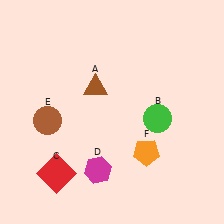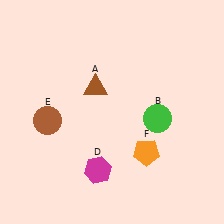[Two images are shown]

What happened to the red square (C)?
The red square (C) was removed in Image 2. It was in the bottom-left area of Image 1.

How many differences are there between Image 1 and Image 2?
There is 1 difference between the two images.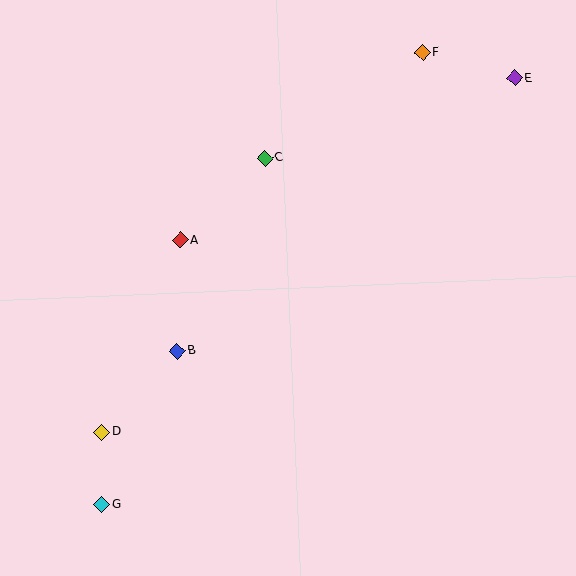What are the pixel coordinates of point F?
Point F is at (423, 53).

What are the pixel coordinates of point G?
Point G is at (101, 505).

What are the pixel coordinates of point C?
Point C is at (265, 158).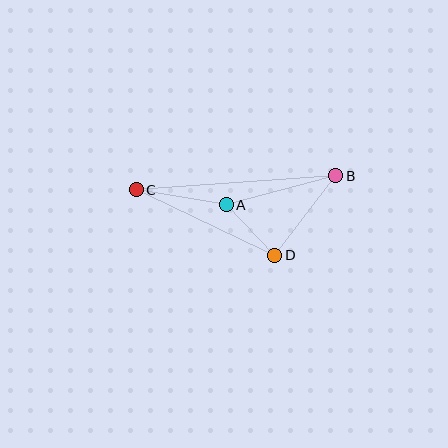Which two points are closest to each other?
Points A and D are closest to each other.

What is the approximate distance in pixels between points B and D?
The distance between B and D is approximately 100 pixels.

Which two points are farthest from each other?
Points B and C are farthest from each other.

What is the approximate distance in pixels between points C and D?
The distance between C and D is approximately 153 pixels.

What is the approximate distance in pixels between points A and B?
The distance between A and B is approximately 113 pixels.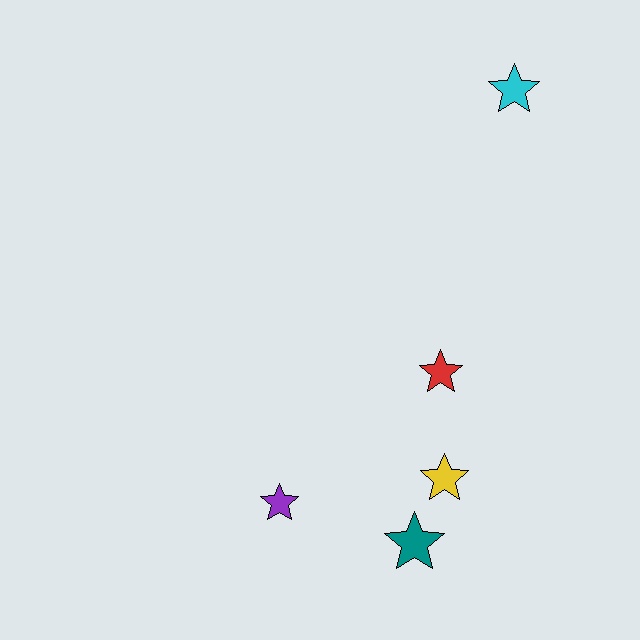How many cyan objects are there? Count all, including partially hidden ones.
There is 1 cyan object.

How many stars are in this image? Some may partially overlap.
There are 5 stars.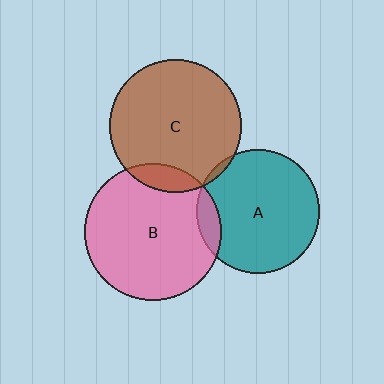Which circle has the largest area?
Circle B (pink).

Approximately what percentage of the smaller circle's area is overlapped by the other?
Approximately 10%.